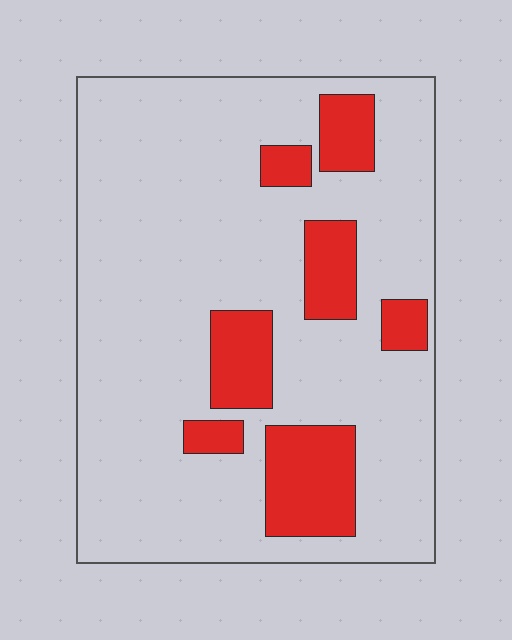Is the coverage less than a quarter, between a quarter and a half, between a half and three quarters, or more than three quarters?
Less than a quarter.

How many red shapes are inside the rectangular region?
7.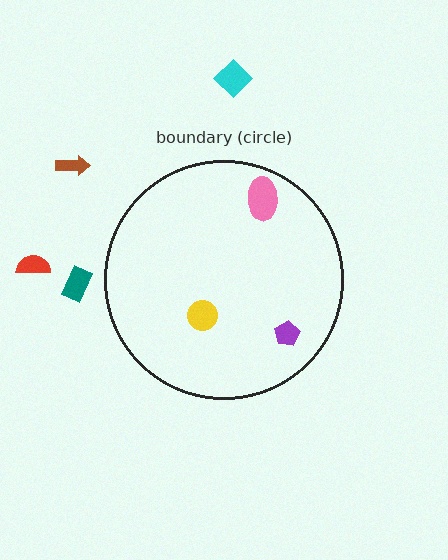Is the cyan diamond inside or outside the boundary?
Outside.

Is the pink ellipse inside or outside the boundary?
Inside.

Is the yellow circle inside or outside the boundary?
Inside.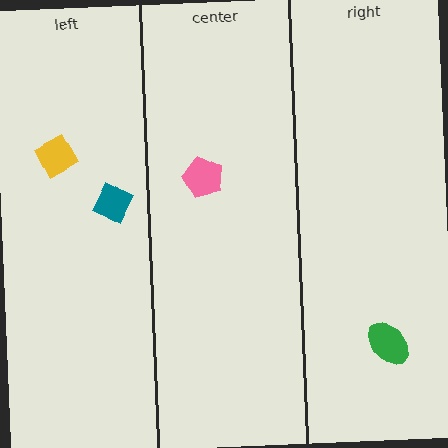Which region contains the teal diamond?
The left region.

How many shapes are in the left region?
2.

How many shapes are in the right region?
1.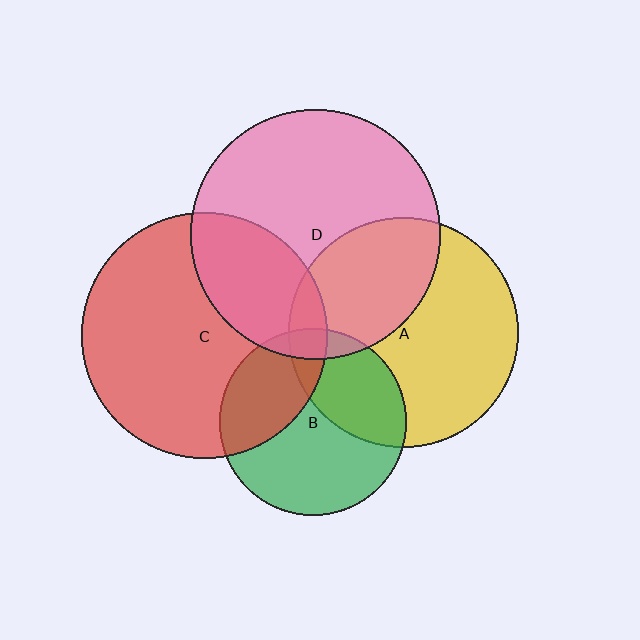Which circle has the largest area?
Circle D (pink).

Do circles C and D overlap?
Yes.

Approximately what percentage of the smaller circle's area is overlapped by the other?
Approximately 30%.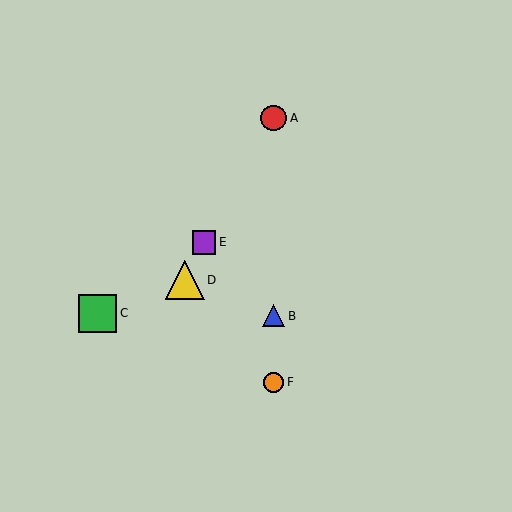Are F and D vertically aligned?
No, F is at x≈274 and D is at x≈185.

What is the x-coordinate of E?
Object E is at x≈204.